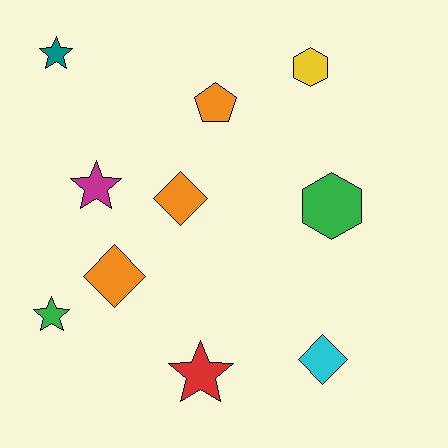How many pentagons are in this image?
There is 1 pentagon.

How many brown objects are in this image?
There are no brown objects.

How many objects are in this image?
There are 10 objects.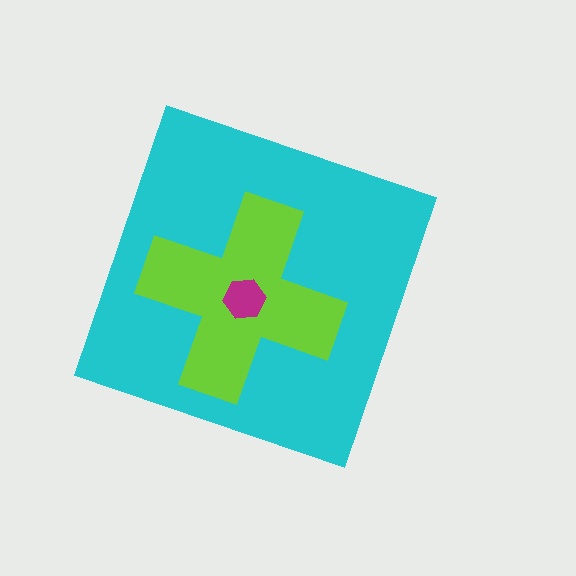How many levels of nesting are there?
3.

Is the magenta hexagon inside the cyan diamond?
Yes.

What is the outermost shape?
The cyan diamond.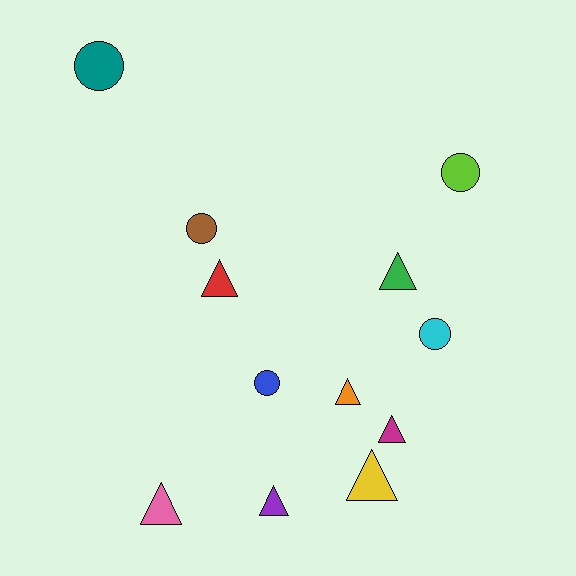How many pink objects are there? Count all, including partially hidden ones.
There is 1 pink object.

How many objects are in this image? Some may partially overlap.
There are 12 objects.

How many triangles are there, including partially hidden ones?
There are 7 triangles.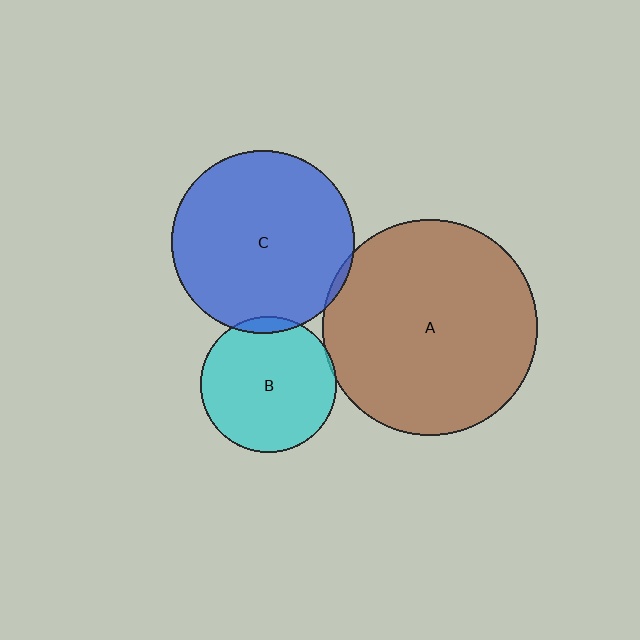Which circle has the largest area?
Circle A (brown).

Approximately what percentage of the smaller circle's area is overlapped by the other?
Approximately 5%.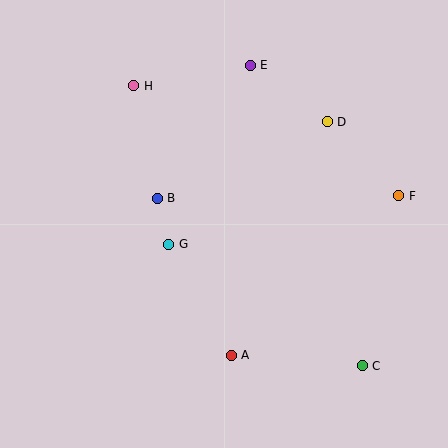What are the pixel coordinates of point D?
Point D is at (327, 122).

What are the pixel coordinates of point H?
Point H is at (134, 86).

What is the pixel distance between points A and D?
The distance between A and D is 253 pixels.